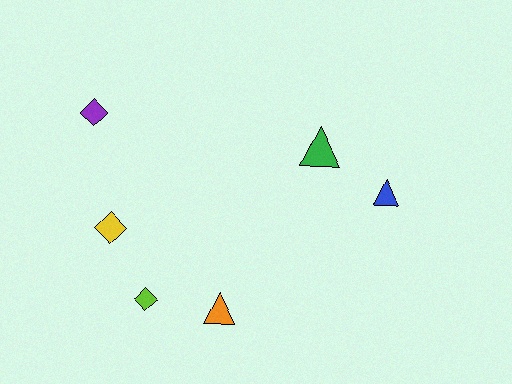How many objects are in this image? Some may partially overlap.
There are 6 objects.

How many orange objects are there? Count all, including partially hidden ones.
There is 1 orange object.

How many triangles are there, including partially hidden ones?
There are 3 triangles.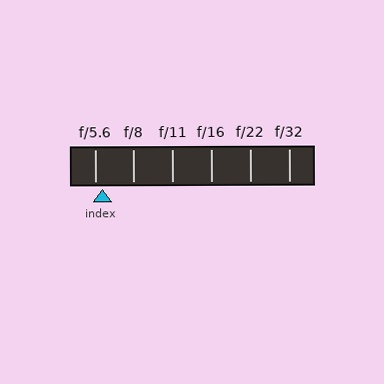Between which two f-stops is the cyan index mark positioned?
The index mark is between f/5.6 and f/8.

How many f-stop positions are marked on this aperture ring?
There are 6 f-stop positions marked.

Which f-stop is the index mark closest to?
The index mark is closest to f/5.6.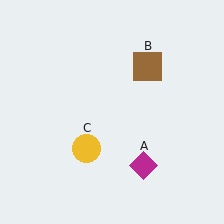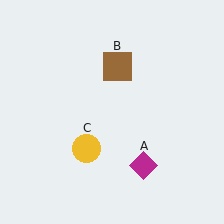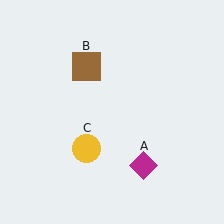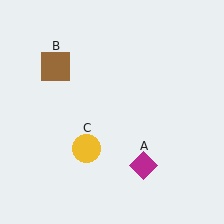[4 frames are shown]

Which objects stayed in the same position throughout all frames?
Magenta diamond (object A) and yellow circle (object C) remained stationary.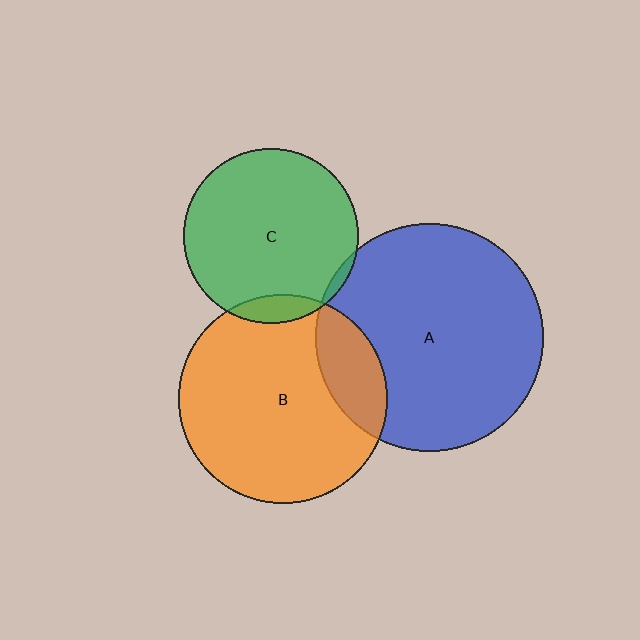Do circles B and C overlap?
Yes.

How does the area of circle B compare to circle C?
Approximately 1.4 times.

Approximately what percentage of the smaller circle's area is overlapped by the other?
Approximately 10%.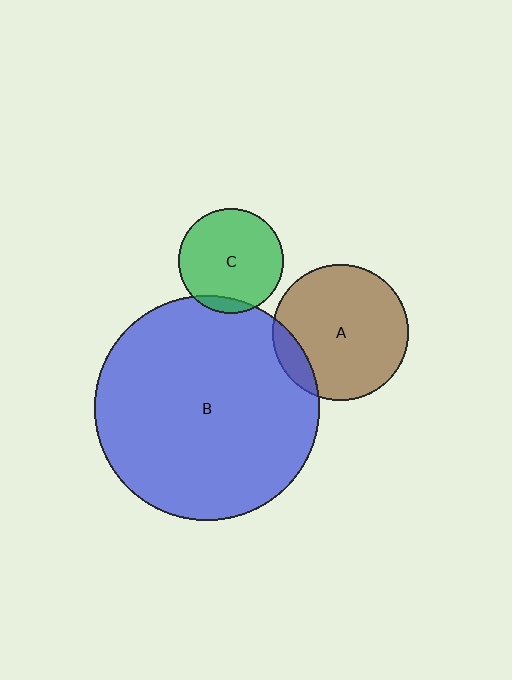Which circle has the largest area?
Circle B (blue).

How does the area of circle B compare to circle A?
Approximately 2.7 times.